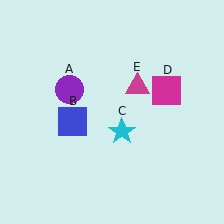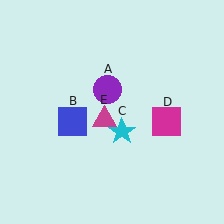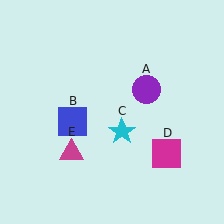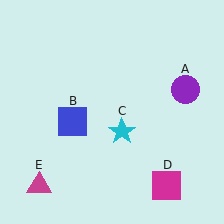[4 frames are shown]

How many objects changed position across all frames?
3 objects changed position: purple circle (object A), magenta square (object D), magenta triangle (object E).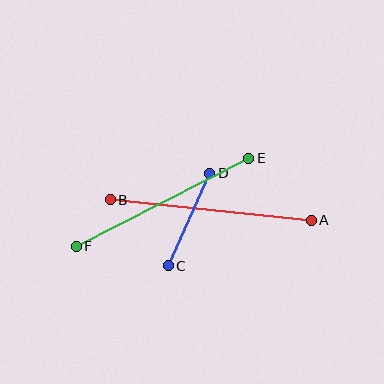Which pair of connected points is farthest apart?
Points A and B are farthest apart.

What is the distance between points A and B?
The distance is approximately 202 pixels.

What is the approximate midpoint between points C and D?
The midpoint is at approximately (189, 219) pixels.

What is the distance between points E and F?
The distance is approximately 194 pixels.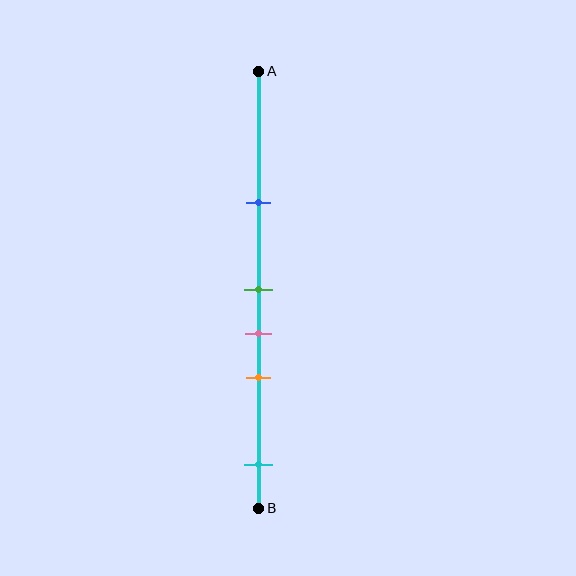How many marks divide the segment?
There are 5 marks dividing the segment.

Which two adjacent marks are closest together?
The green and pink marks are the closest adjacent pair.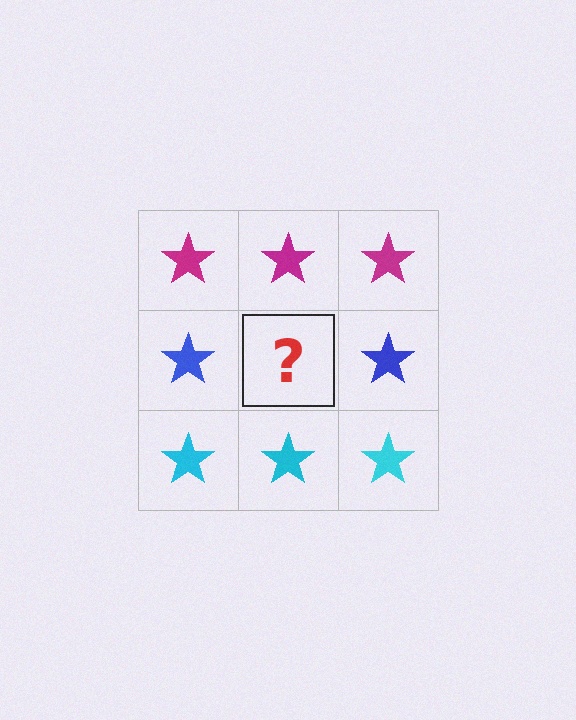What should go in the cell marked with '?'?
The missing cell should contain a blue star.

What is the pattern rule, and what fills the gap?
The rule is that each row has a consistent color. The gap should be filled with a blue star.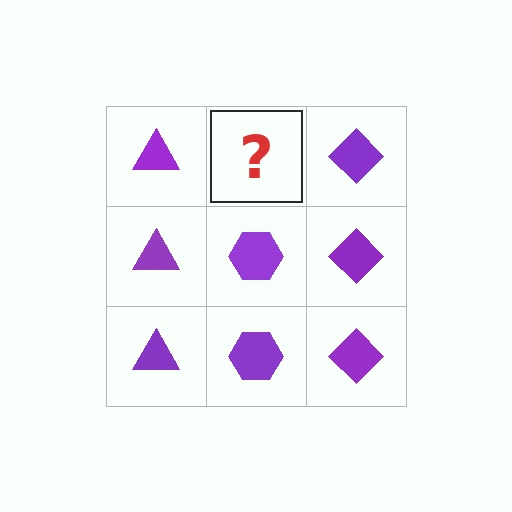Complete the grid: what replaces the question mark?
The question mark should be replaced with a purple hexagon.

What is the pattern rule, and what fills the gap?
The rule is that each column has a consistent shape. The gap should be filled with a purple hexagon.